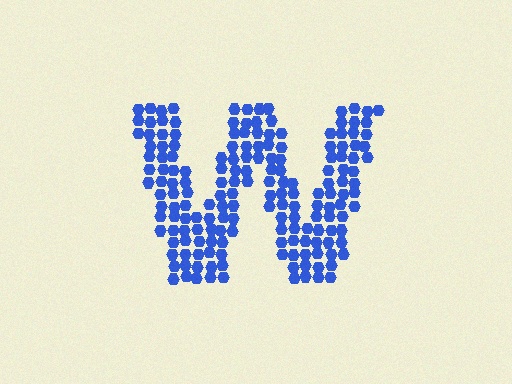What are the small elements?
The small elements are hexagons.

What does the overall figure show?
The overall figure shows the letter W.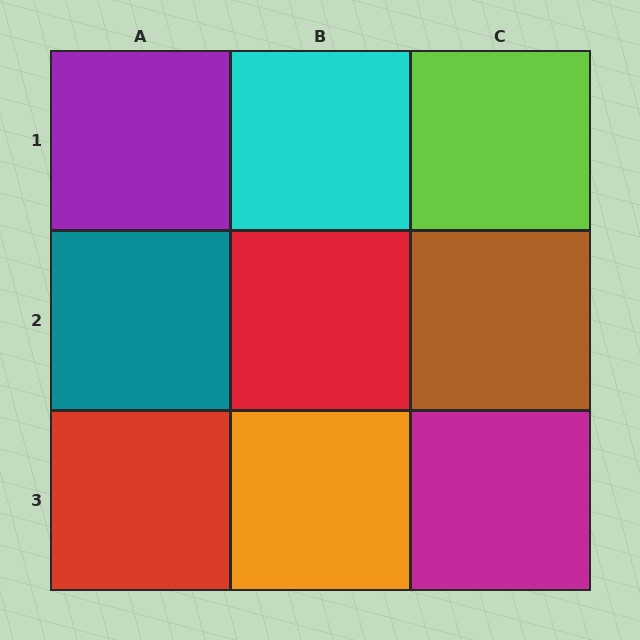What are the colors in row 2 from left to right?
Teal, red, brown.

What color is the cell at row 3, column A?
Red.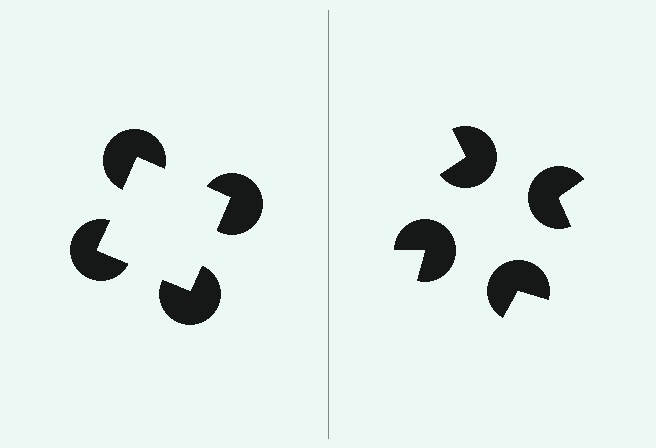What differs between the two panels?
The pac-man discs are positioned identically on both sides; only the wedge orientations differ. On the left they align to a square; on the right they are misaligned.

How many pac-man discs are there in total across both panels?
8 — 4 on each side.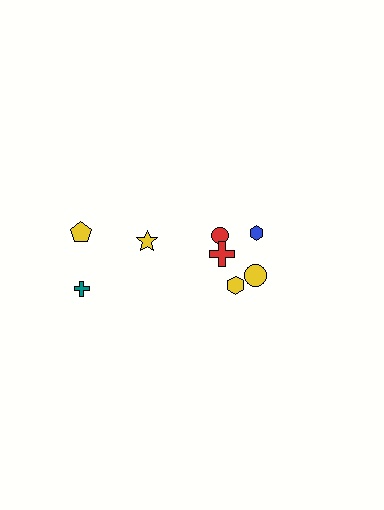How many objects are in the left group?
There are 3 objects.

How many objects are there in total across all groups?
There are 8 objects.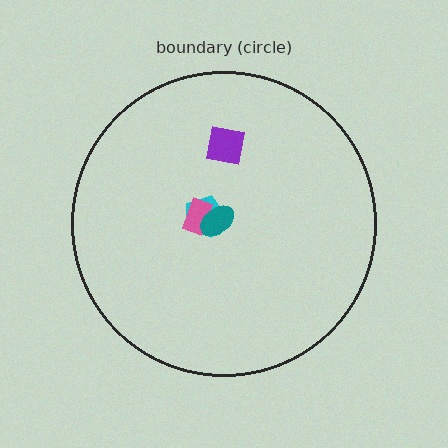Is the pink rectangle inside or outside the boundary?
Inside.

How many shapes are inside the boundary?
4 inside, 0 outside.